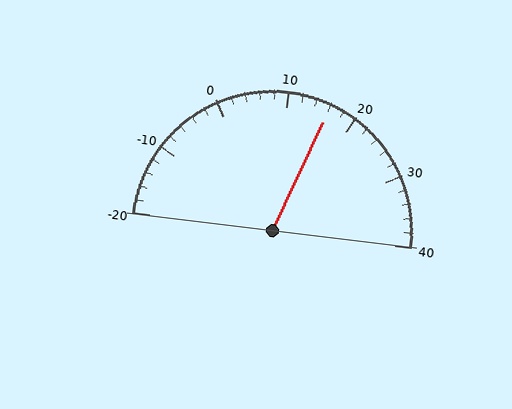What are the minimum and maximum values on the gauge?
The gauge ranges from -20 to 40.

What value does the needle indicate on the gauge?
The needle indicates approximately 16.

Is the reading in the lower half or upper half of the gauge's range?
The reading is in the upper half of the range (-20 to 40).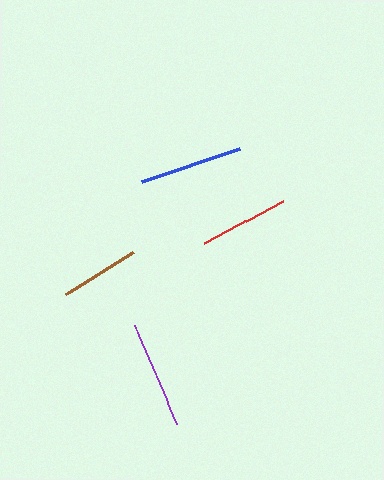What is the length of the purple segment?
The purple segment is approximately 107 pixels long.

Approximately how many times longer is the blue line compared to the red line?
The blue line is approximately 1.2 times the length of the red line.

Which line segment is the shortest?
The brown line is the shortest at approximately 79 pixels.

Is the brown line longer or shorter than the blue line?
The blue line is longer than the brown line.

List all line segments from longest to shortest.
From longest to shortest: purple, blue, red, brown.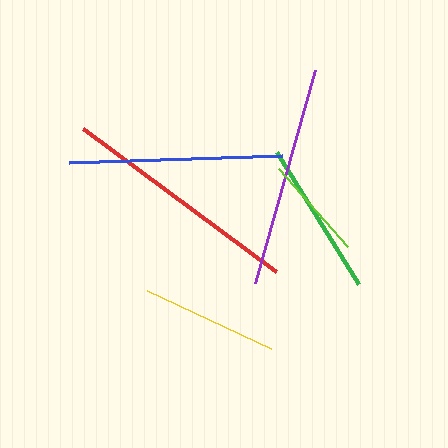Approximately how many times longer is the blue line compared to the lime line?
The blue line is approximately 2.1 times the length of the lime line.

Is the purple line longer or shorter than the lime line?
The purple line is longer than the lime line.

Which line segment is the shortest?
The lime line is the shortest at approximately 104 pixels.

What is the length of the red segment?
The red segment is approximately 241 pixels long.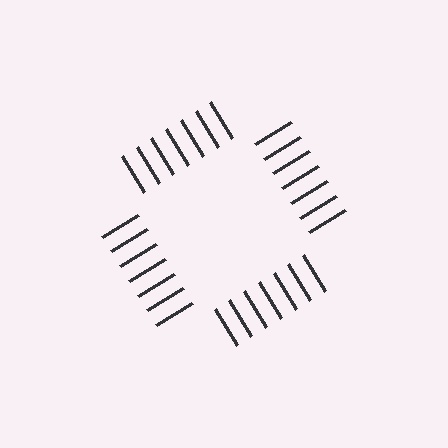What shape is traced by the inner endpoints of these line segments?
An illusory square — the line segments terminate on its edges but no continuous stroke is drawn.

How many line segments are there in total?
28 — 7 along each of the 4 edges.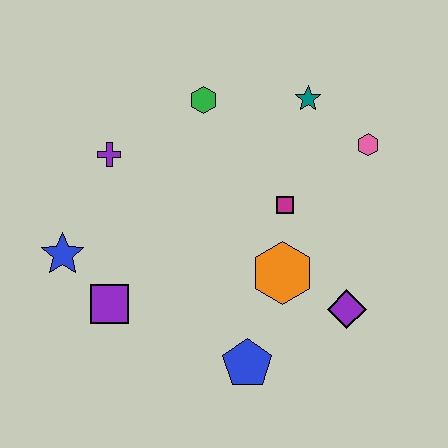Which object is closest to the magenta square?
The orange hexagon is closest to the magenta square.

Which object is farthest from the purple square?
The pink hexagon is farthest from the purple square.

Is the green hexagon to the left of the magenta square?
Yes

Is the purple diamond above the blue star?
No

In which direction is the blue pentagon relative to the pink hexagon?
The blue pentagon is below the pink hexagon.